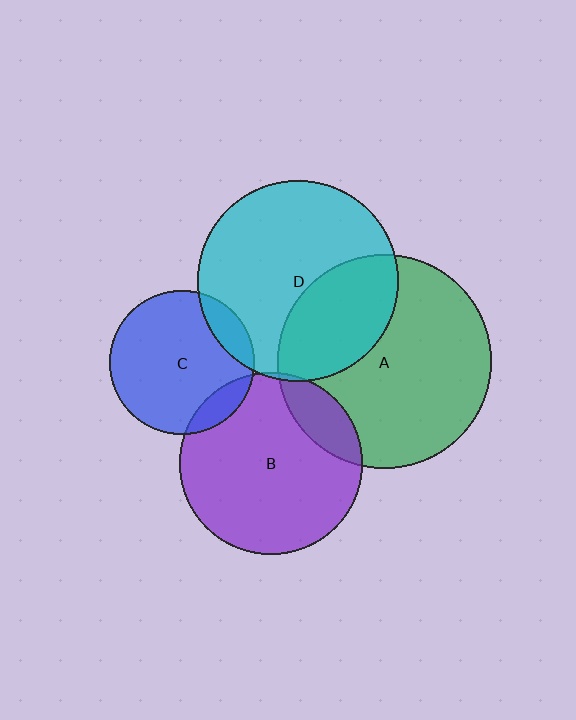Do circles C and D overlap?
Yes.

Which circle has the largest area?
Circle A (green).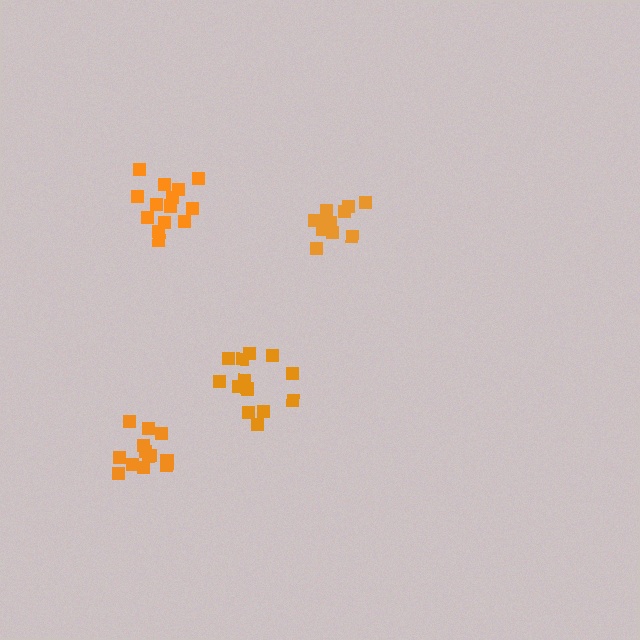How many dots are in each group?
Group 1: 14 dots, Group 2: 12 dots, Group 3: 13 dots, Group 4: 14 dots (53 total).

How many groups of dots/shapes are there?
There are 4 groups.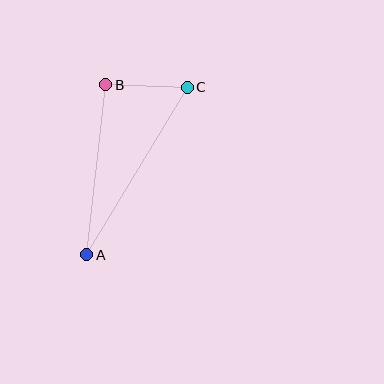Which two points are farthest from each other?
Points A and C are farthest from each other.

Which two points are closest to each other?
Points B and C are closest to each other.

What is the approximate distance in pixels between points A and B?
The distance between A and B is approximately 171 pixels.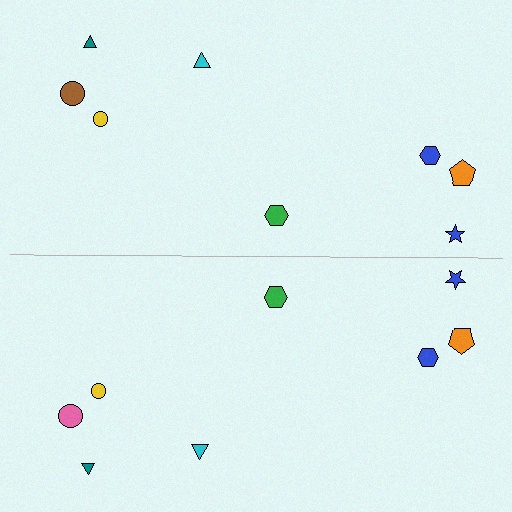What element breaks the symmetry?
The pink circle on the bottom side breaks the symmetry — its mirror counterpart is brown.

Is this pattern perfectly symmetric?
No, the pattern is not perfectly symmetric. The pink circle on the bottom side breaks the symmetry — its mirror counterpart is brown.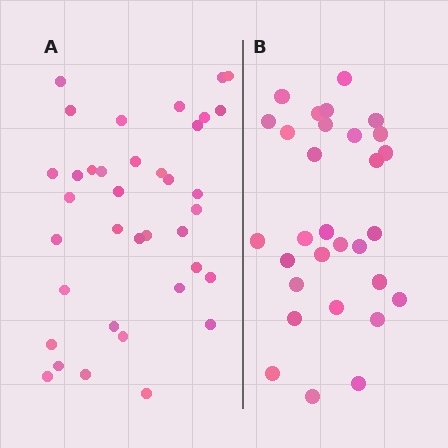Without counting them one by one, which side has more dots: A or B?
Region A (the left region) has more dots.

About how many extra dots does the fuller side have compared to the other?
Region A has roughly 8 or so more dots than region B.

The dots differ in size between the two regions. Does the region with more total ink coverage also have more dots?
No. Region B has more total ink coverage because its dots are larger, but region A actually contains more individual dots. Total area can be misleading — the number of items is what matters here.